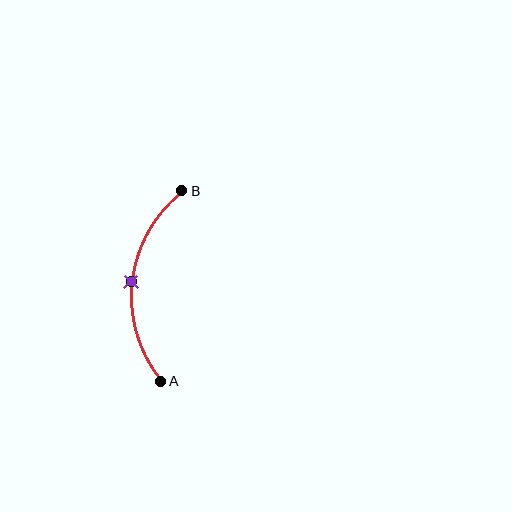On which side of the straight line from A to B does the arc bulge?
The arc bulges to the left of the straight line connecting A and B.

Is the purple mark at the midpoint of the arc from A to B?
Yes. The purple mark lies on the arc at equal arc-length from both A and B — it is the arc midpoint.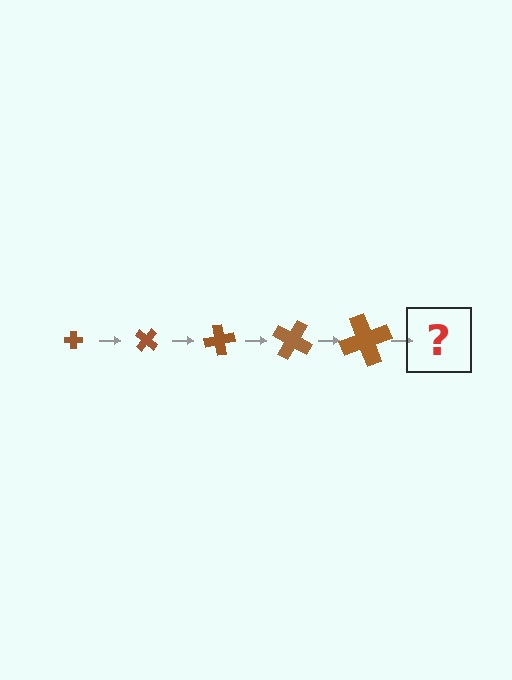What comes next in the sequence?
The next element should be a cross, larger than the previous one and rotated 200 degrees from the start.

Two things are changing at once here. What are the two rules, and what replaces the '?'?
The two rules are that the cross grows larger each step and it rotates 40 degrees each step. The '?' should be a cross, larger than the previous one and rotated 200 degrees from the start.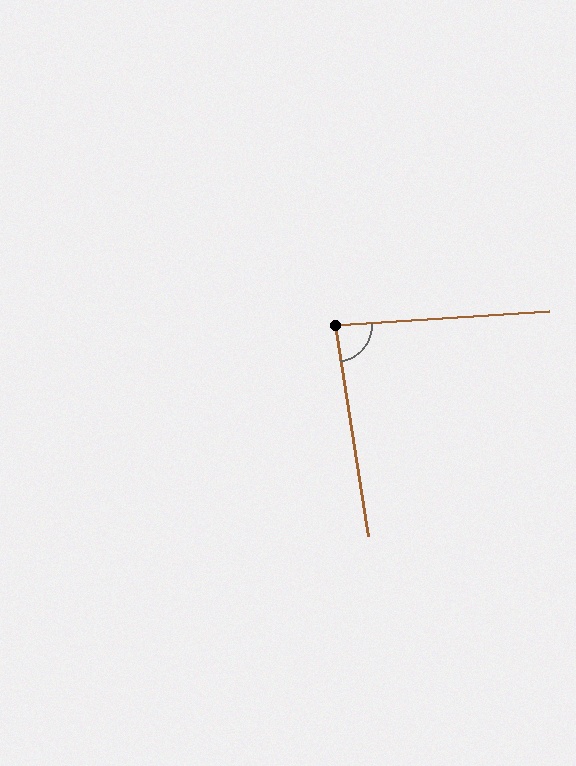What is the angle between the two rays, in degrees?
Approximately 85 degrees.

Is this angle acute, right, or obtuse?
It is acute.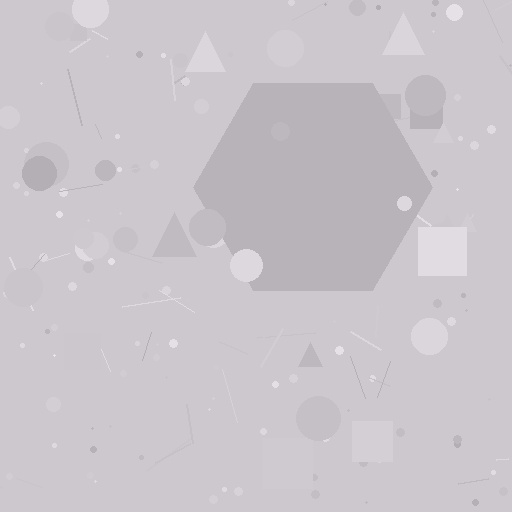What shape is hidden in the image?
A hexagon is hidden in the image.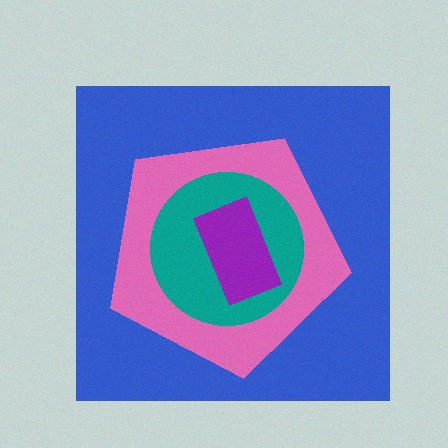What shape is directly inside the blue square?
The pink pentagon.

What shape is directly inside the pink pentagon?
The teal circle.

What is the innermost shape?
The purple rectangle.